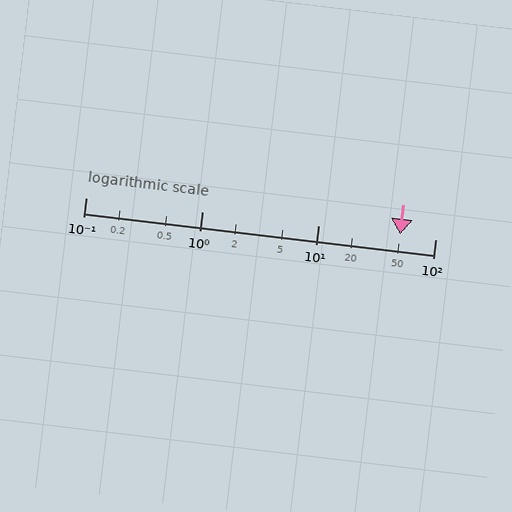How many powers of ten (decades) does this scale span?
The scale spans 3 decades, from 0.1 to 100.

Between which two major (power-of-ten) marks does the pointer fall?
The pointer is between 10 and 100.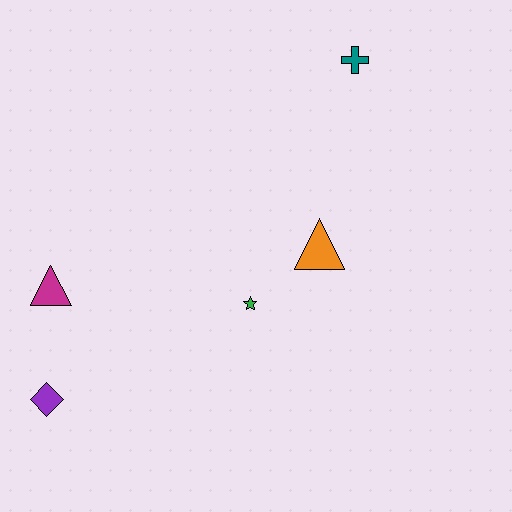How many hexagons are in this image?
There are no hexagons.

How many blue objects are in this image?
There are no blue objects.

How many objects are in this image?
There are 5 objects.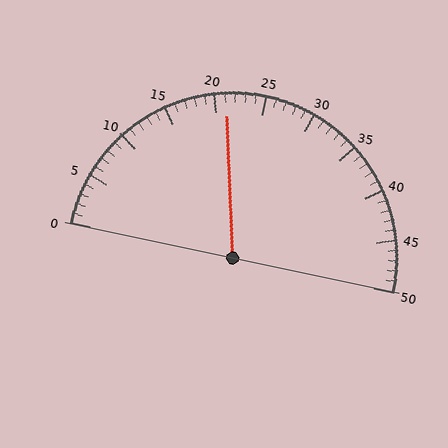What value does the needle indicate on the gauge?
The needle indicates approximately 21.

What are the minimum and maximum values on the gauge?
The gauge ranges from 0 to 50.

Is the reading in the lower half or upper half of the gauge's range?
The reading is in the lower half of the range (0 to 50).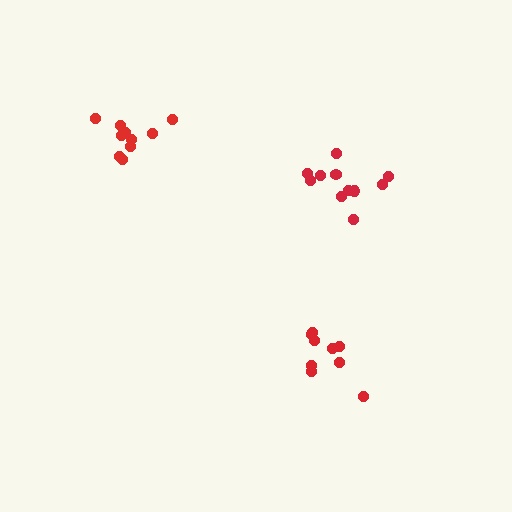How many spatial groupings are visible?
There are 3 spatial groupings.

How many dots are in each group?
Group 1: 10 dots, Group 2: 9 dots, Group 3: 11 dots (30 total).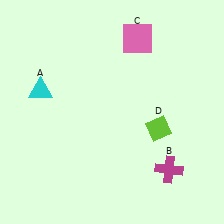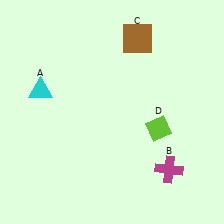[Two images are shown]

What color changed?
The square (C) changed from pink in Image 1 to brown in Image 2.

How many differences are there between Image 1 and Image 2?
There is 1 difference between the two images.